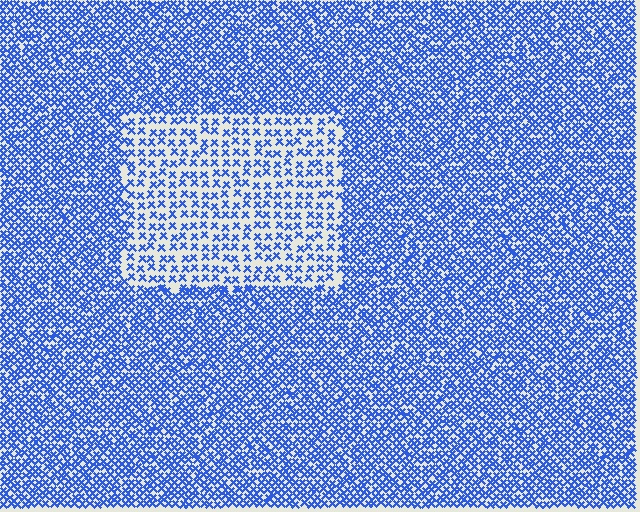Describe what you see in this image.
The image contains small blue elements arranged at two different densities. A rectangle-shaped region is visible where the elements are less densely packed than the surrounding area.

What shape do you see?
I see a rectangle.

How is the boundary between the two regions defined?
The boundary is defined by a change in element density (approximately 2.2x ratio). All elements are the same color, size, and shape.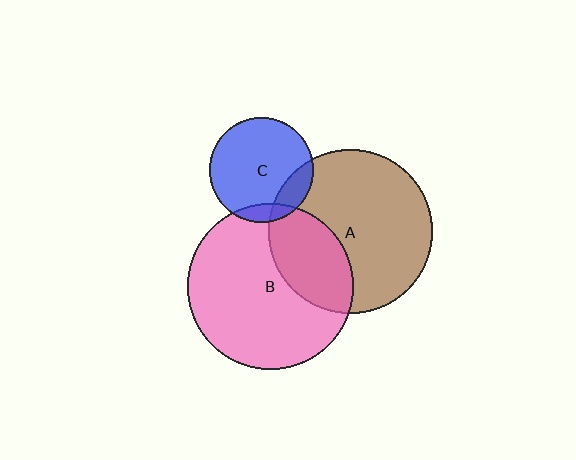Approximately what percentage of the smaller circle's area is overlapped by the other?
Approximately 30%.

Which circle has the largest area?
Circle B (pink).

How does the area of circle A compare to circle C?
Approximately 2.5 times.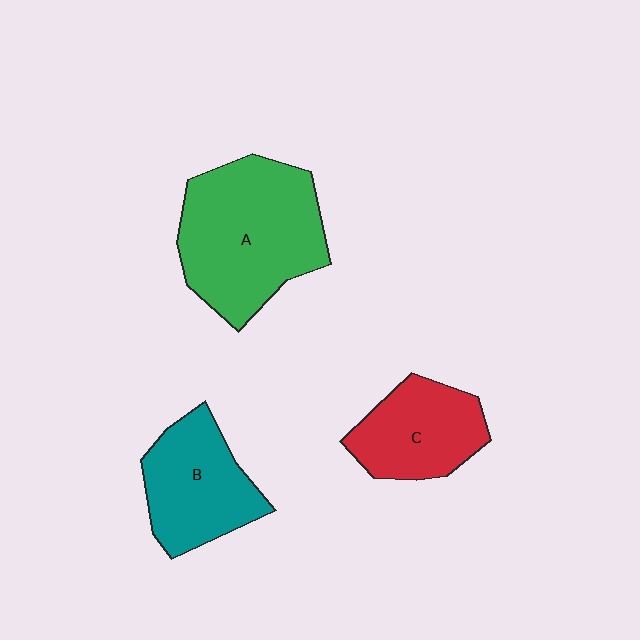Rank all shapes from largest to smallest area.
From largest to smallest: A (green), B (teal), C (red).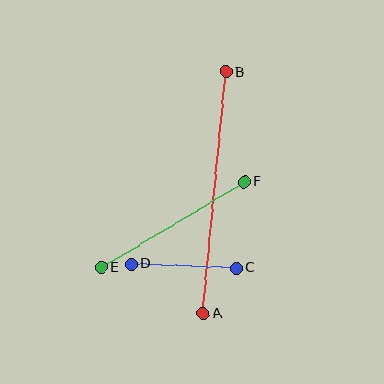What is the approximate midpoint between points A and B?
The midpoint is at approximately (214, 193) pixels.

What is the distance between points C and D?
The distance is approximately 105 pixels.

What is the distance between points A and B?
The distance is approximately 243 pixels.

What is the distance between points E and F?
The distance is approximately 166 pixels.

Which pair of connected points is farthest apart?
Points A and B are farthest apart.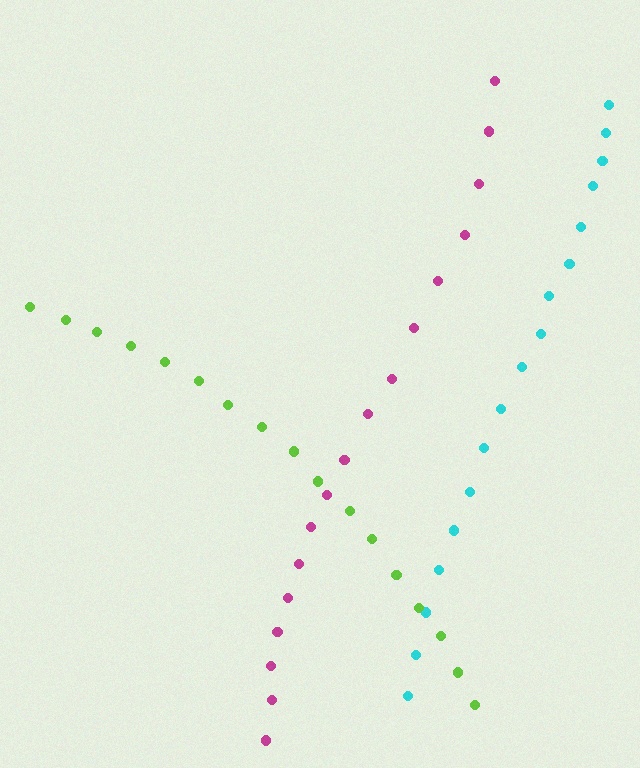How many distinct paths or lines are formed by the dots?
There are 3 distinct paths.